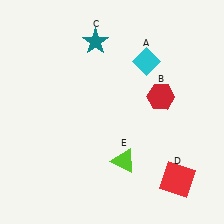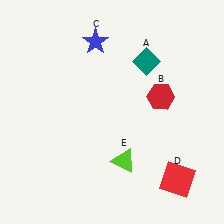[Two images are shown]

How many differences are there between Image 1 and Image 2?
There are 2 differences between the two images.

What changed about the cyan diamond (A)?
In Image 1, A is cyan. In Image 2, it changed to teal.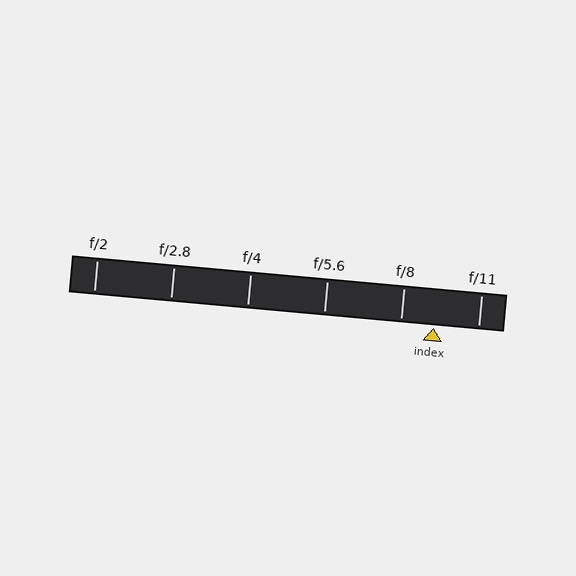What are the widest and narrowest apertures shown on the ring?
The widest aperture shown is f/2 and the narrowest is f/11.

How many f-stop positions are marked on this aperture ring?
There are 6 f-stop positions marked.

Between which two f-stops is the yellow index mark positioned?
The index mark is between f/8 and f/11.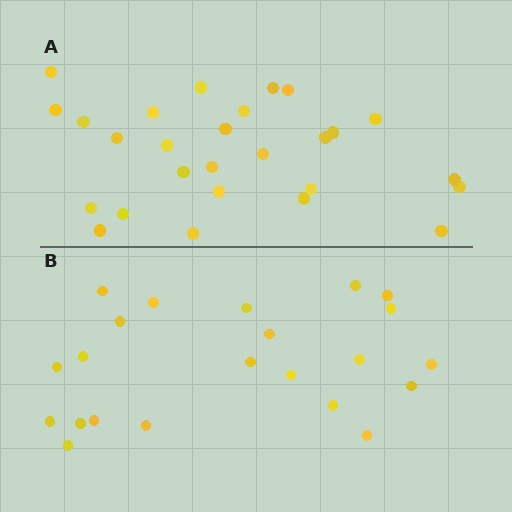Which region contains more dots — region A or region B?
Region A (the top region) has more dots.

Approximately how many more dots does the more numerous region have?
Region A has about 5 more dots than region B.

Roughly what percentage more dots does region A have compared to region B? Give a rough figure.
About 25% more.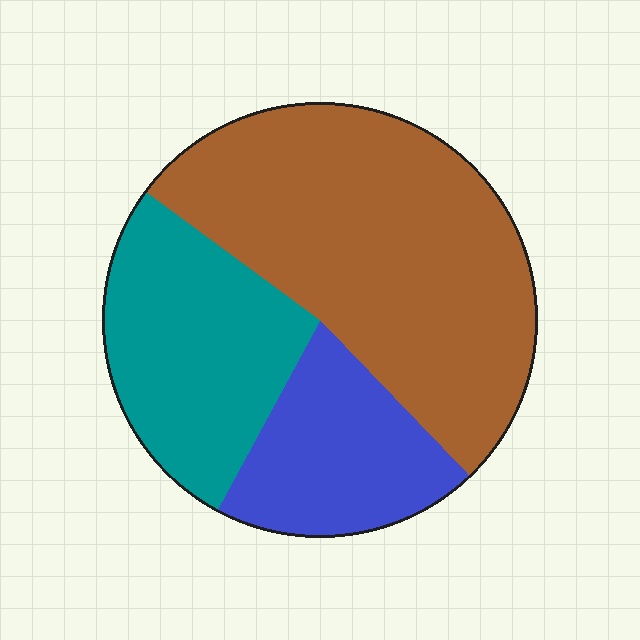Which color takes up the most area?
Brown, at roughly 55%.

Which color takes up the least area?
Blue, at roughly 20%.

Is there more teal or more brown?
Brown.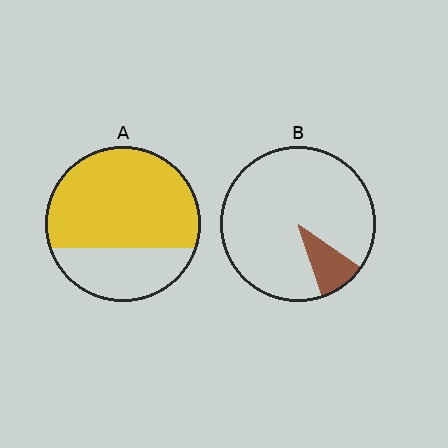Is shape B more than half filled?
No.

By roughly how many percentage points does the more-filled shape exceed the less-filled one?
By roughly 60 percentage points (A over B).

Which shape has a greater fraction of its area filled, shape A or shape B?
Shape A.